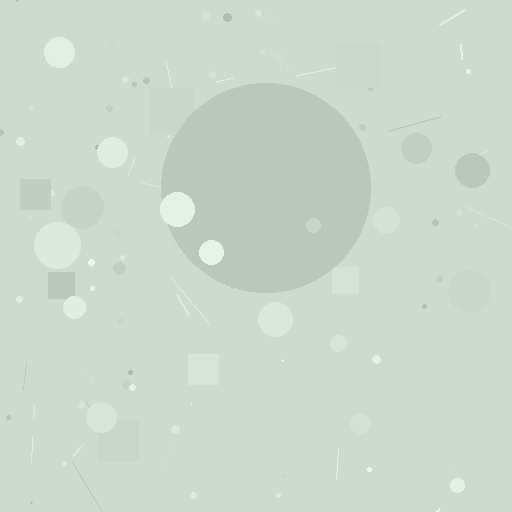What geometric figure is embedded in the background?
A circle is embedded in the background.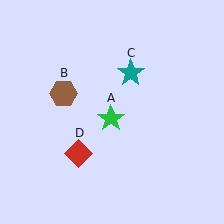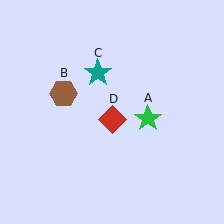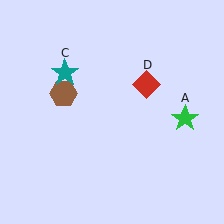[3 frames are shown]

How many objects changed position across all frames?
3 objects changed position: green star (object A), teal star (object C), red diamond (object D).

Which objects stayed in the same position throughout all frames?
Brown hexagon (object B) remained stationary.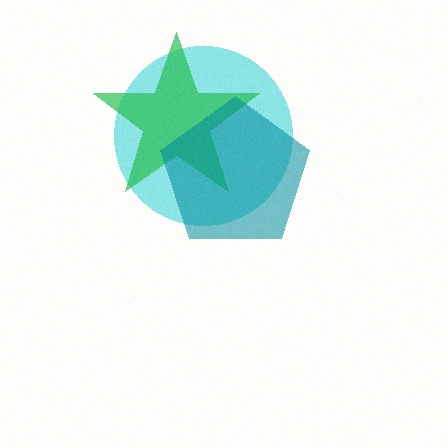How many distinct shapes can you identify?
There are 3 distinct shapes: a cyan circle, a green star, a teal pentagon.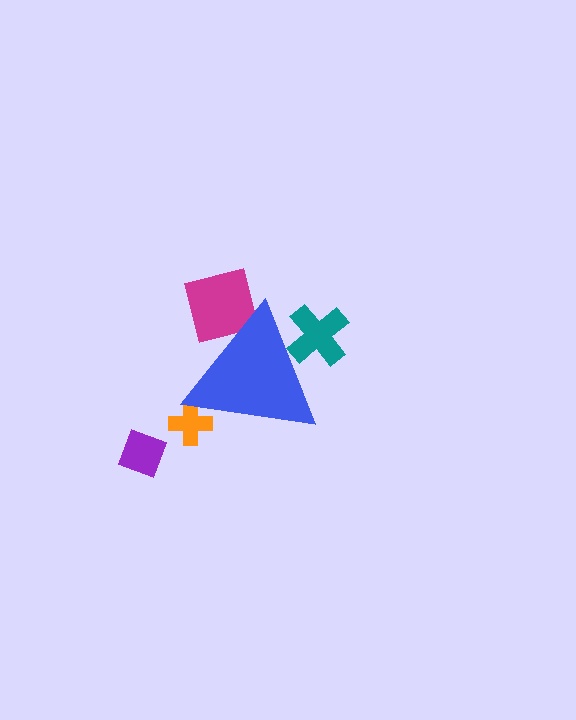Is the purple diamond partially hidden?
No, the purple diamond is fully visible.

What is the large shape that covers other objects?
A blue triangle.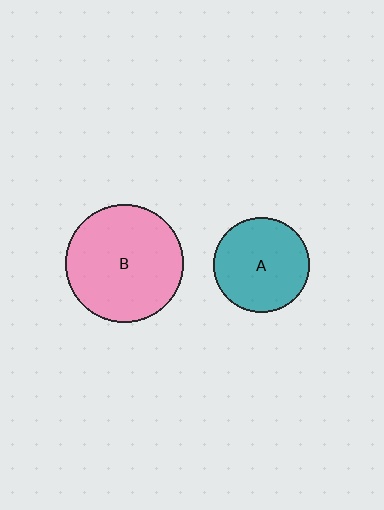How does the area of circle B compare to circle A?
Approximately 1.5 times.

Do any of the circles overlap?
No, none of the circles overlap.